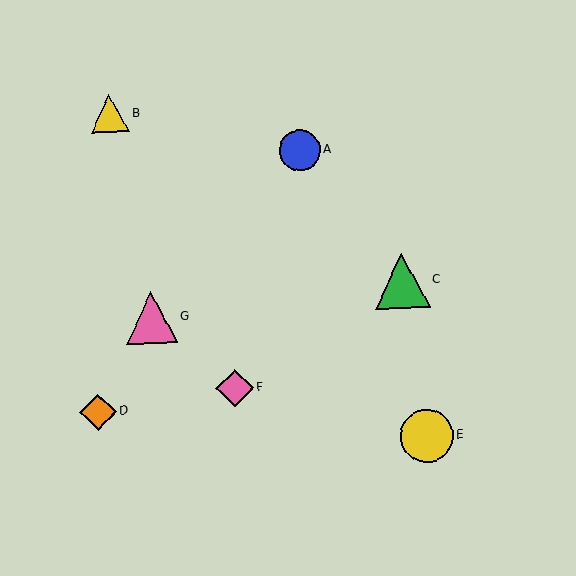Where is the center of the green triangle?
The center of the green triangle is at (402, 281).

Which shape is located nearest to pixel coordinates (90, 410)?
The orange diamond (labeled D) at (98, 412) is nearest to that location.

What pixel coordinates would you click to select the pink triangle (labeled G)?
Click at (151, 318) to select the pink triangle G.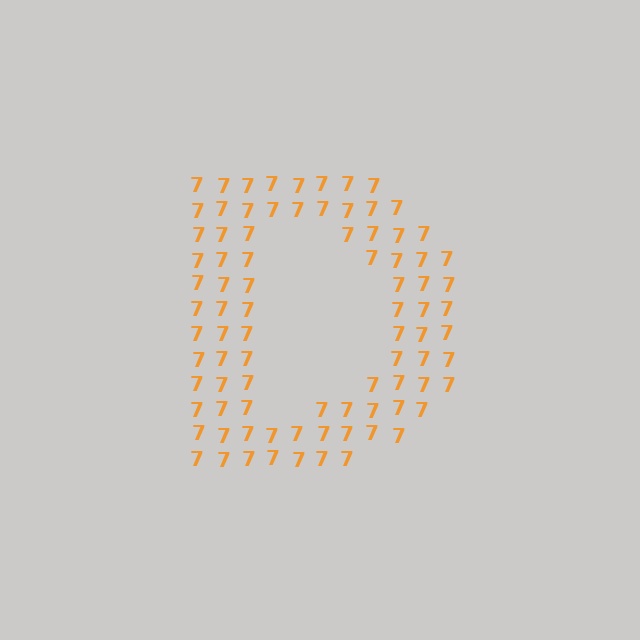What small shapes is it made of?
It is made of small digit 7's.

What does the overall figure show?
The overall figure shows the letter D.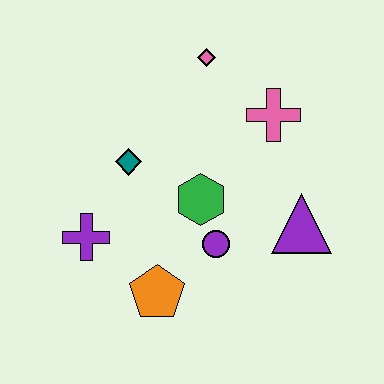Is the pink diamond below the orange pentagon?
No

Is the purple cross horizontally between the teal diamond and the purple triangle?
No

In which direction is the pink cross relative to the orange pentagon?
The pink cross is above the orange pentagon.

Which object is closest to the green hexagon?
The purple circle is closest to the green hexagon.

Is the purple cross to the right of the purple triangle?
No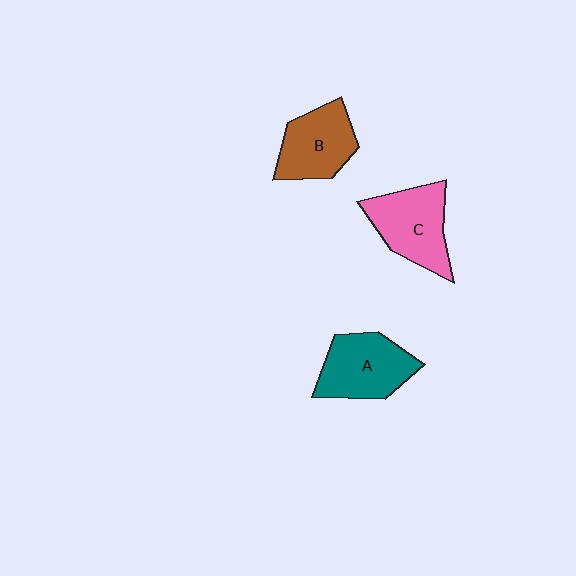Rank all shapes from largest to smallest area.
From largest to smallest: C (pink), A (teal), B (brown).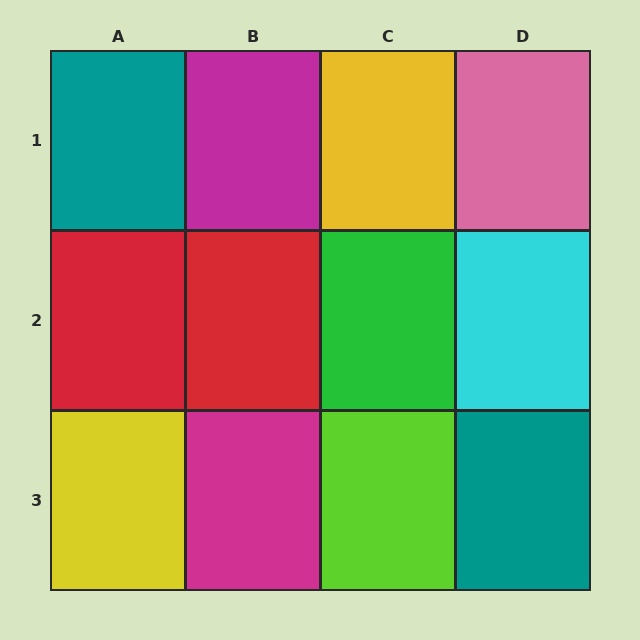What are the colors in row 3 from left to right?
Yellow, magenta, lime, teal.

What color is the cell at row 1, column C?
Yellow.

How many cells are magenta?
2 cells are magenta.